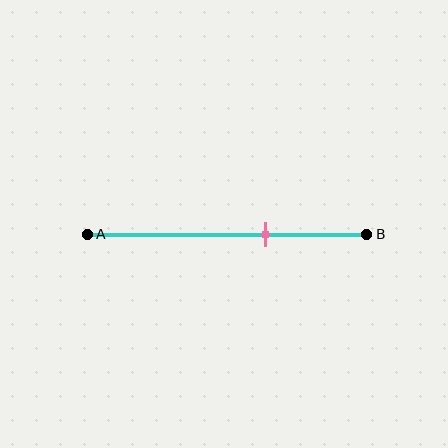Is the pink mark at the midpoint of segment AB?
No, the mark is at about 65% from A, not at the 50% midpoint.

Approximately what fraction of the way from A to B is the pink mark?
The pink mark is approximately 65% of the way from A to B.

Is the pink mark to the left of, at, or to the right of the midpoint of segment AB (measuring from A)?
The pink mark is to the right of the midpoint of segment AB.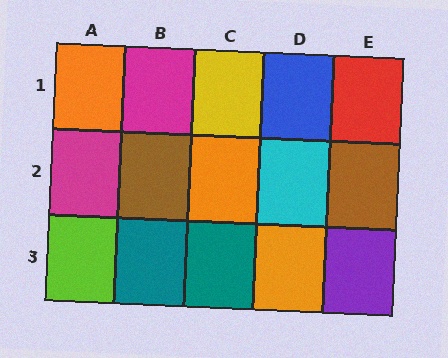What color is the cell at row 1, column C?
Yellow.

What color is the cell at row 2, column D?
Cyan.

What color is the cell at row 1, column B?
Magenta.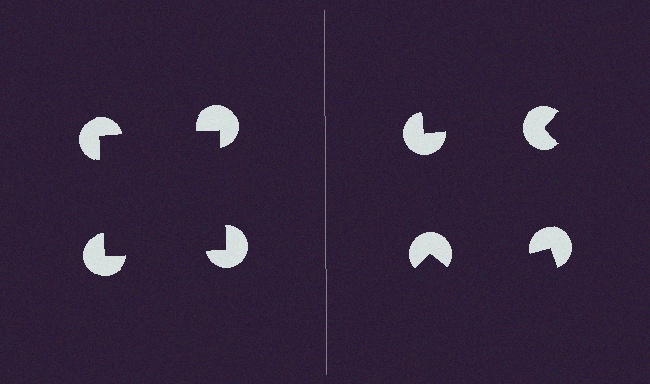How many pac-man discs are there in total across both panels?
8 — 4 on each side.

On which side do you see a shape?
An illusory square appears on the left side. On the right side the wedge cuts are rotated, so no coherent shape forms.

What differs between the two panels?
The pac-man discs are positioned identically on both sides; only the wedge orientations differ. On the left they align to a square; on the right they are misaligned.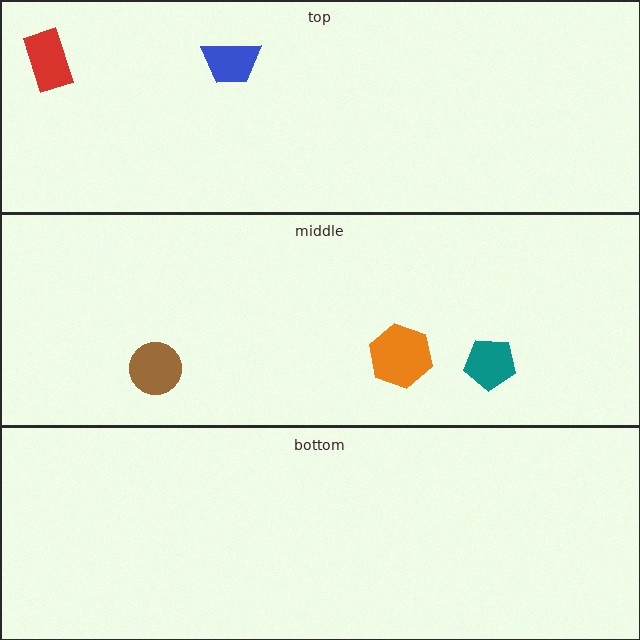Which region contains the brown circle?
The middle region.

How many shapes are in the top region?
2.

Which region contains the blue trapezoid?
The top region.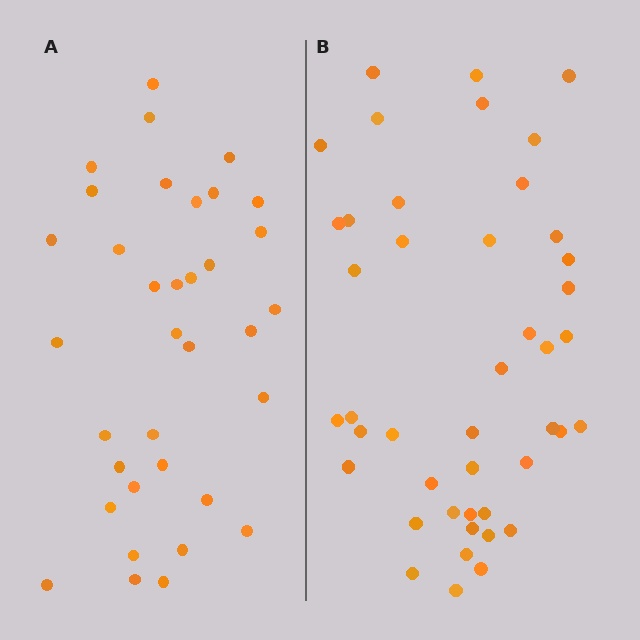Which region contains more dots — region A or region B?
Region B (the right region) has more dots.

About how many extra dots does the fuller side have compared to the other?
Region B has roughly 8 or so more dots than region A.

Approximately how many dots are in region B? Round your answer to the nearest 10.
About 40 dots. (The exact count is 44, which rounds to 40.)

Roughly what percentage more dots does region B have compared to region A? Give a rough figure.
About 25% more.